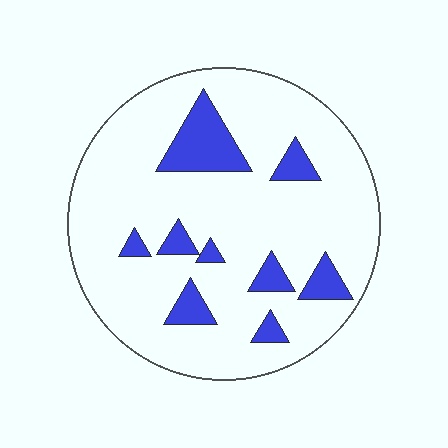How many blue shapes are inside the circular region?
9.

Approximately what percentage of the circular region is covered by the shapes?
Approximately 15%.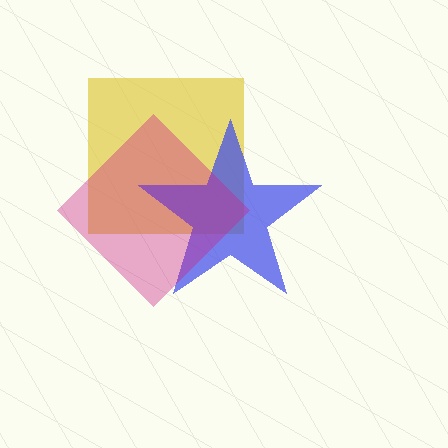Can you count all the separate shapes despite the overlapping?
Yes, there are 3 separate shapes.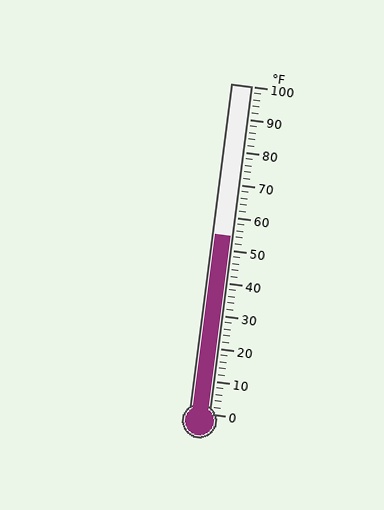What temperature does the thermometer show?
The thermometer shows approximately 54°F.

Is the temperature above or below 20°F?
The temperature is above 20°F.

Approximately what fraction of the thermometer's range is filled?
The thermometer is filled to approximately 55% of its range.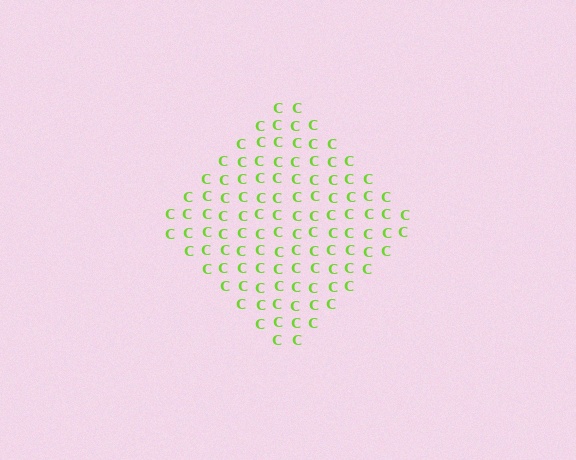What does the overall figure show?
The overall figure shows a diamond.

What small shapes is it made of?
It is made of small letter C's.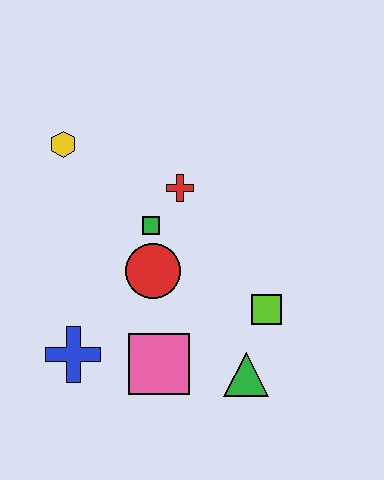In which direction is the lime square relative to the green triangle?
The lime square is above the green triangle.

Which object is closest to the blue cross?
The pink square is closest to the blue cross.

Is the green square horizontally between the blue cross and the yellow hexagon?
No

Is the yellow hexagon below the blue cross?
No